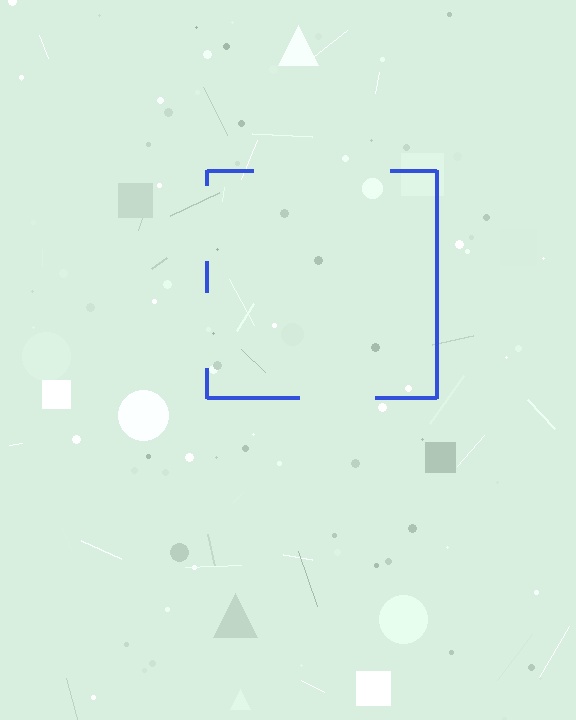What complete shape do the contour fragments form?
The contour fragments form a square.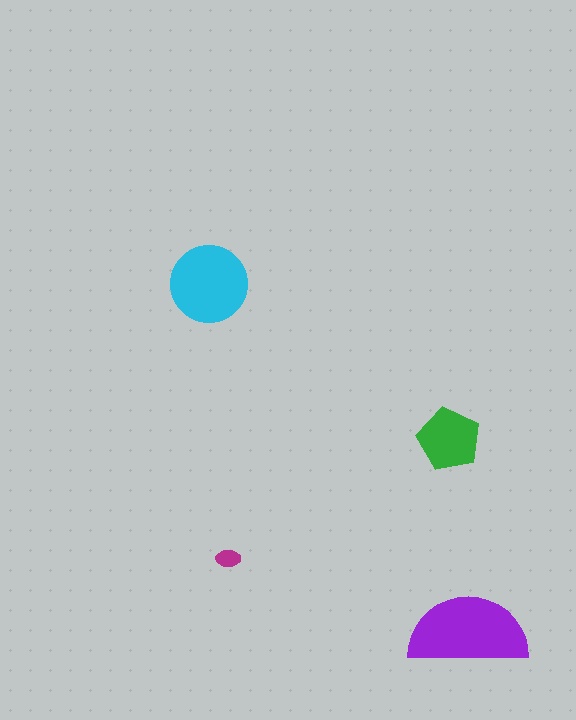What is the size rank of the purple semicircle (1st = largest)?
1st.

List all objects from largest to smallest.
The purple semicircle, the cyan circle, the green pentagon, the magenta ellipse.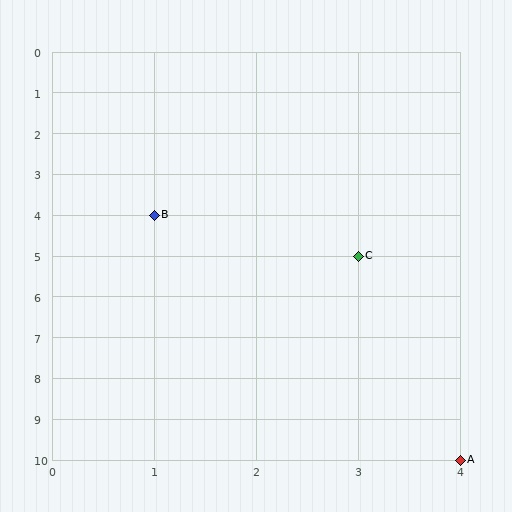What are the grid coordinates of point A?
Point A is at grid coordinates (4, 10).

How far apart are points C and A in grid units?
Points C and A are 1 column and 5 rows apart (about 5.1 grid units diagonally).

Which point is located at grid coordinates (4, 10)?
Point A is at (4, 10).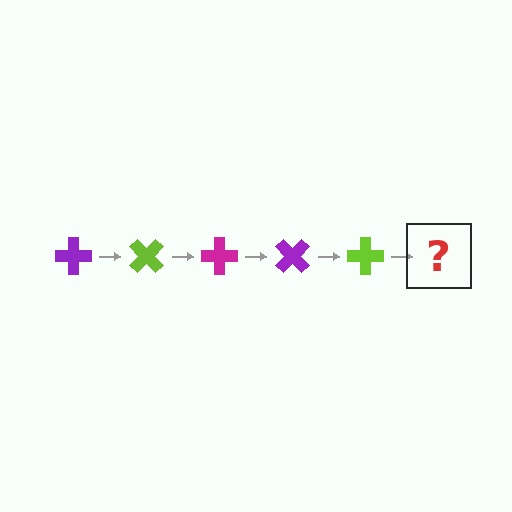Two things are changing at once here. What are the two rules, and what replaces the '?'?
The two rules are that it rotates 45 degrees each step and the color cycles through purple, lime, and magenta. The '?' should be a magenta cross, rotated 225 degrees from the start.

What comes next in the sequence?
The next element should be a magenta cross, rotated 225 degrees from the start.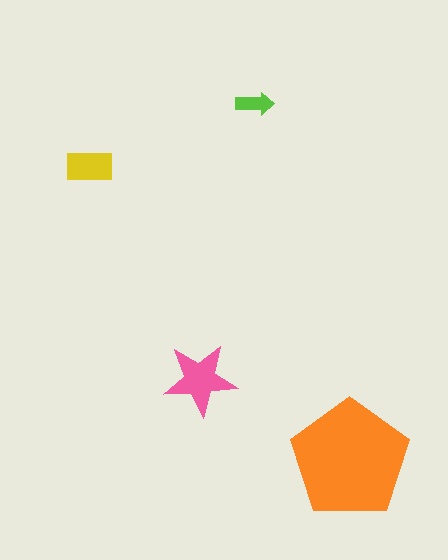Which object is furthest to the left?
The yellow rectangle is leftmost.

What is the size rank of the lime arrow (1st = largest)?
4th.